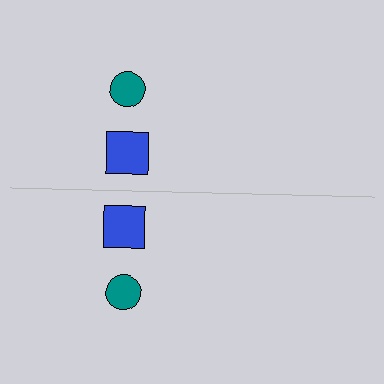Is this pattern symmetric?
Yes, this pattern has bilateral (reflection) symmetry.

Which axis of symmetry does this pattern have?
The pattern has a horizontal axis of symmetry running through the center of the image.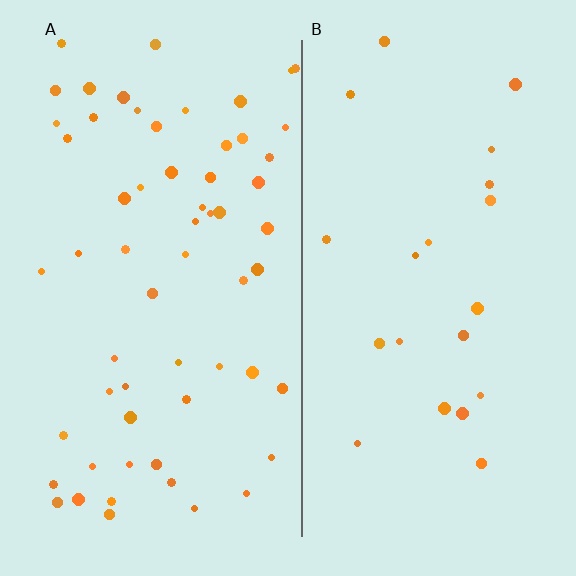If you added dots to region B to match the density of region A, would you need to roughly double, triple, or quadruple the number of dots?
Approximately triple.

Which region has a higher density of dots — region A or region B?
A (the left).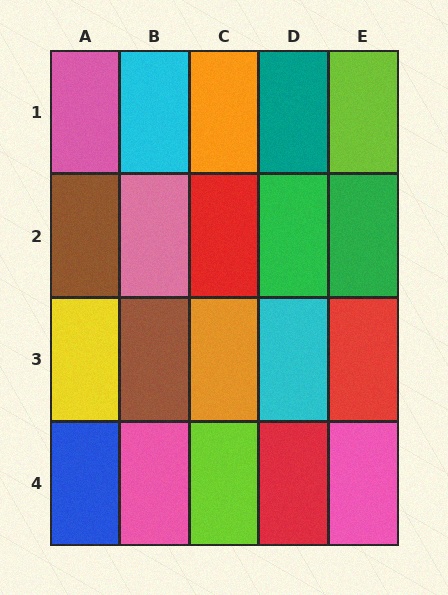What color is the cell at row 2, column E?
Green.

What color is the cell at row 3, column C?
Orange.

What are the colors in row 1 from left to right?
Pink, cyan, orange, teal, lime.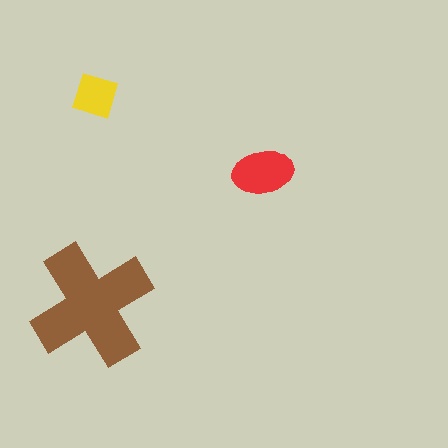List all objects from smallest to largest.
The yellow square, the red ellipse, the brown cross.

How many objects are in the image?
There are 3 objects in the image.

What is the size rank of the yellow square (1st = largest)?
3rd.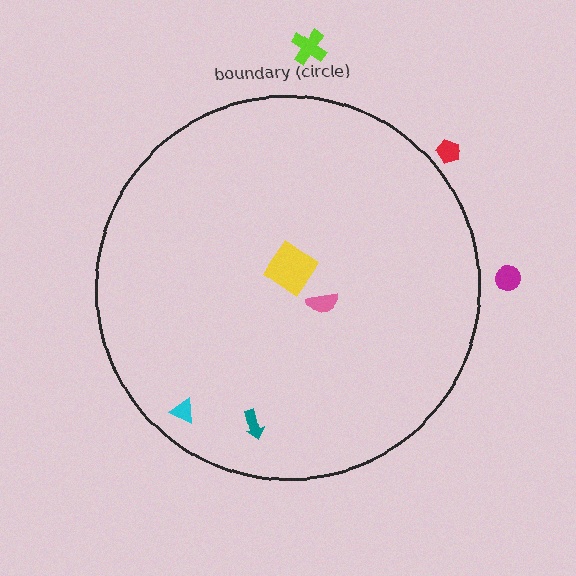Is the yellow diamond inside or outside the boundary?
Inside.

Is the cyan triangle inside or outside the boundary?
Inside.